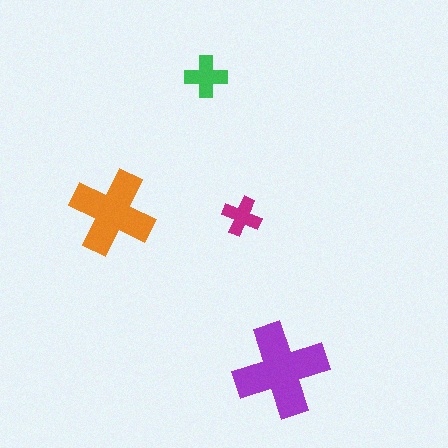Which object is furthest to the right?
The purple cross is rightmost.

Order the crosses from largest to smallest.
the purple one, the orange one, the green one, the magenta one.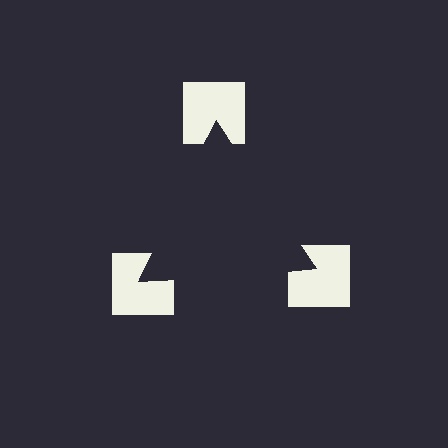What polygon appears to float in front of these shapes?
An illusory triangle — its edges are inferred from the aligned wedge cuts in the notched squares, not physically drawn.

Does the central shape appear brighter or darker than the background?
It typically appears slightly darker than the background, even though no actual brightness change is drawn.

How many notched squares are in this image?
There are 3 — one at each vertex of the illusory triangle.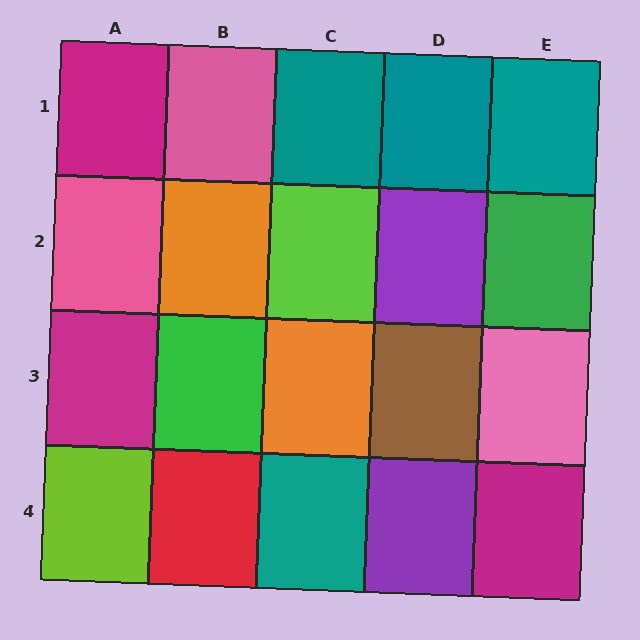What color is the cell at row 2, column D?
Purple.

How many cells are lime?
2 cells are lime.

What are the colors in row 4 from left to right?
Lime, red, teal, purple, magenta.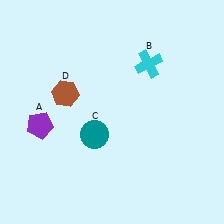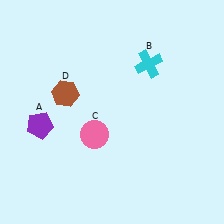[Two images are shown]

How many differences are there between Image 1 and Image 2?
There is 1 difference between the two images.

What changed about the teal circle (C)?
In Image 1, C is teal. In Image 2, it changed to pink.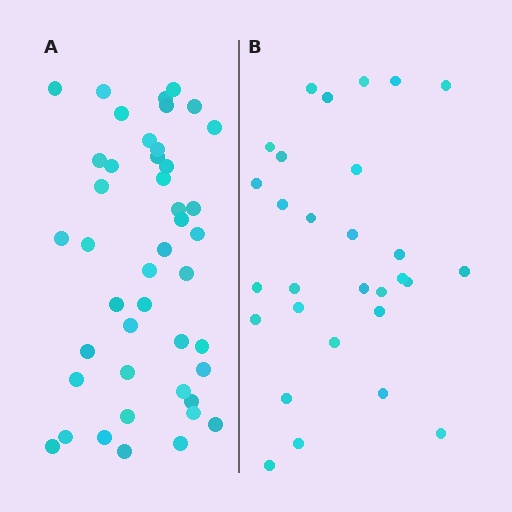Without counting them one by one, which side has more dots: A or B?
Region A (the left region) has more dots.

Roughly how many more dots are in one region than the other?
Region A has approximately 15 more dots than region B.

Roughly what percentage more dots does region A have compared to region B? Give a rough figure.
About 50% more.